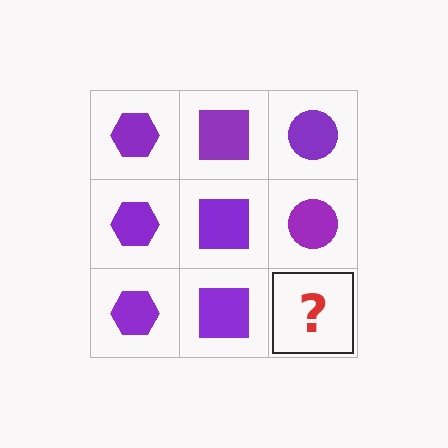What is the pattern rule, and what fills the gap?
The rule is that each column has a consistent shape. The gap should be filled with a purple circle.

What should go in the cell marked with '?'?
The missing cell should contain a purple circle.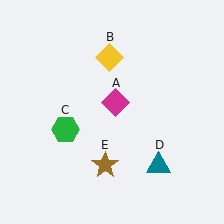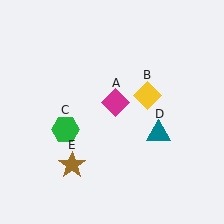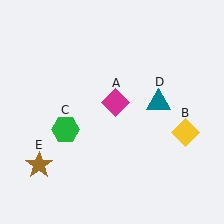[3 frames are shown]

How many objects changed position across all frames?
3 objects changed position: yellow diamond (object B), teal triangle (object D), brown star (object E).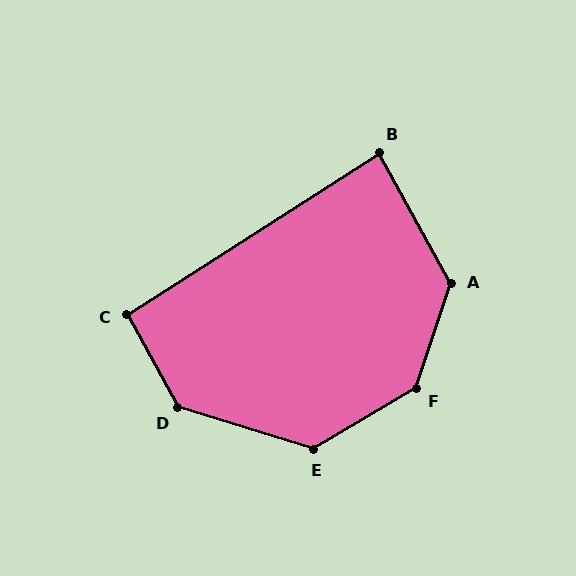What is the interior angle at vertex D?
Approximately 135 degrees (obtuse).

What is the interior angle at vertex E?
Approximately 133 degrees (obtuse).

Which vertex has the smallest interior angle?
B, at approximately 86 degrees.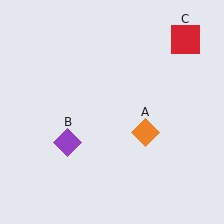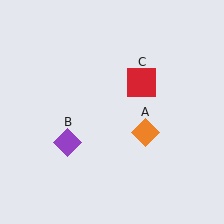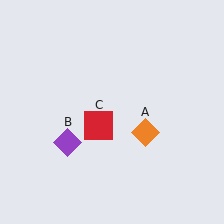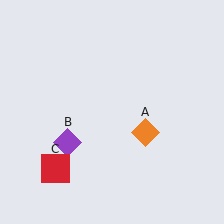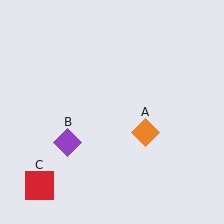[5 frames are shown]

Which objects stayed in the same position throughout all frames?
Orange diamond (object A) and purple diamond (object B) remained stationary.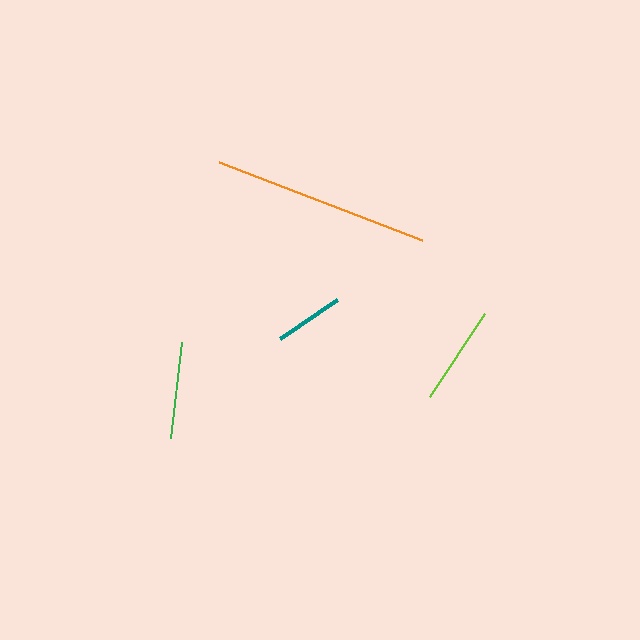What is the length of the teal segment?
The teal segment is approximately 69 pixels long.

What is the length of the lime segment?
The lime segment is approximately 100 pixels long.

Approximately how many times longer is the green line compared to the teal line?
The green line is approximately 1.4 times the length of the teal line.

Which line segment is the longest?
The orange line is the longest at approximately 217 pixels.